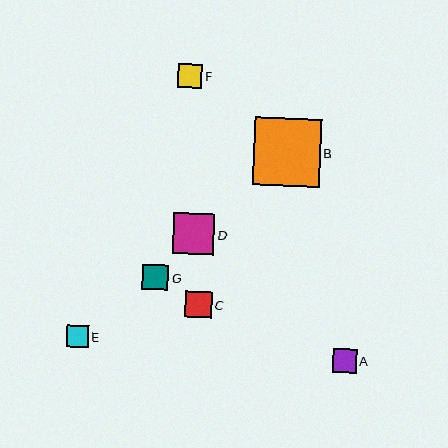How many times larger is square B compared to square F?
Square B is approximately 2.8 times the size of square F.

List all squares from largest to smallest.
From largest to smallest: B, D, C, G, A, F, E.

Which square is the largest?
Square B is the largest with a size of approximately 67 pixels.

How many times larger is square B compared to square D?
Square B is approximately 1.6 times the size of square D.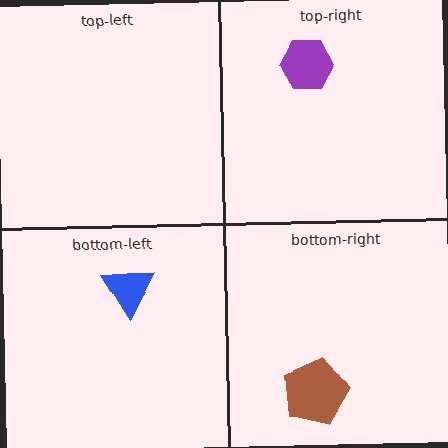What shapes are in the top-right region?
The purple hexagon.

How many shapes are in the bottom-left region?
1.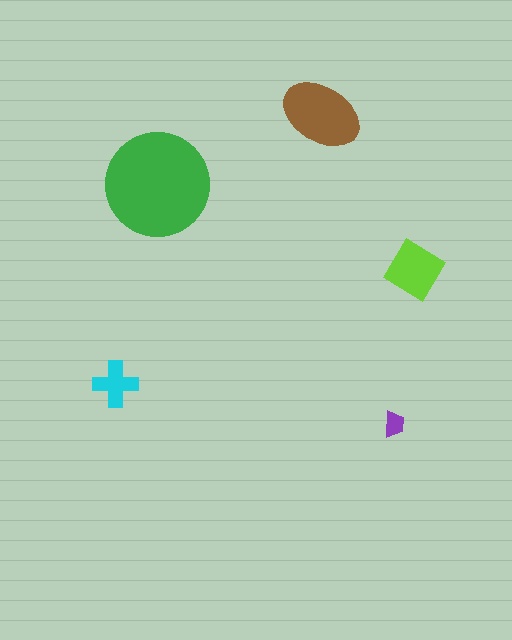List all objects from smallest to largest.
The purple trapezoid, the cyan cross, the lime diamond, the brown ellipse, the green circle.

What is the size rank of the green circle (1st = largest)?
1st.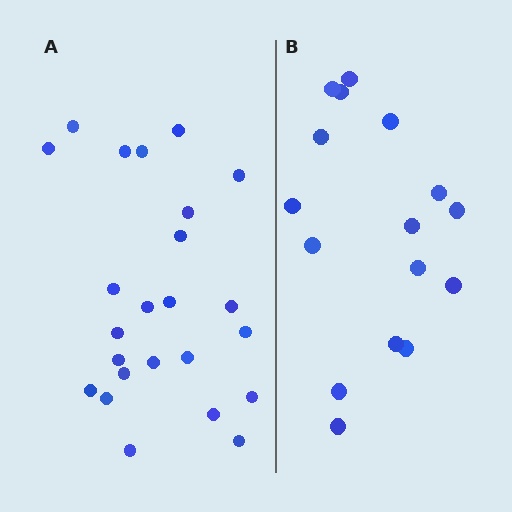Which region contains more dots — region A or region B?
Region A (the left region) has more dots.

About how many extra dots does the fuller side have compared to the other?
Region A has roughly 8 or so more dots than region B.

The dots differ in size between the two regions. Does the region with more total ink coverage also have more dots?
No. Region B has more total ink coverage because its dots are larger, but region A actually contains more individual dots. Total area can be misleading — the number of items is what matters here.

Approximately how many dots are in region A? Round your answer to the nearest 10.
About 20 dots. (The exact count is 24, which rounds to 20.)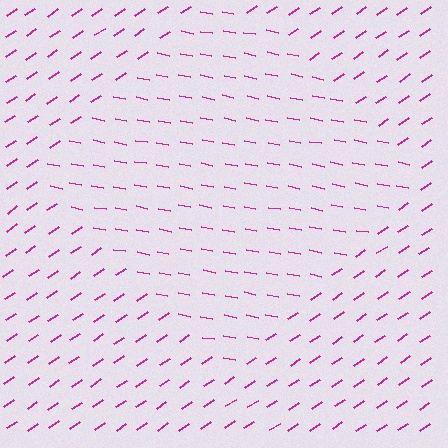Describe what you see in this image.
The image is filled with small magenta line segments. A diamond region in the image has lines oriented differently from the surrounding lines, creating a visible texture boundary.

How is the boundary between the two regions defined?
The boundary is defined purely by a change in line orientation (approximately 45 degrees difference). All lines are the same color and thickness.